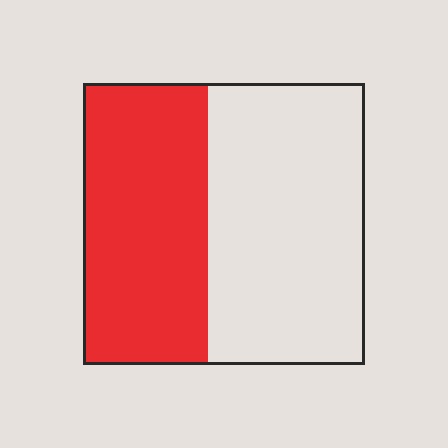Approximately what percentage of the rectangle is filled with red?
Approximately 45%.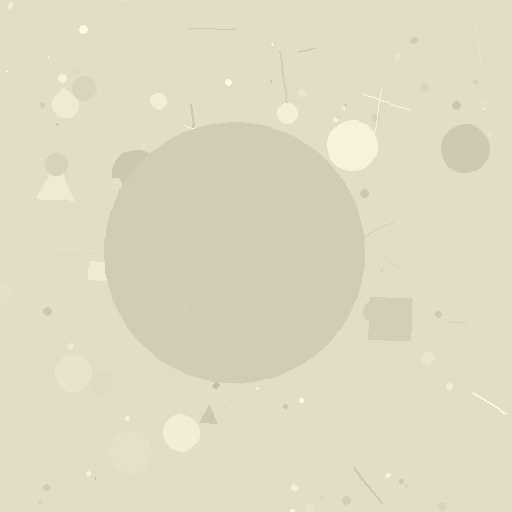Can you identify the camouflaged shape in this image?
The camouflaged shape is a circle.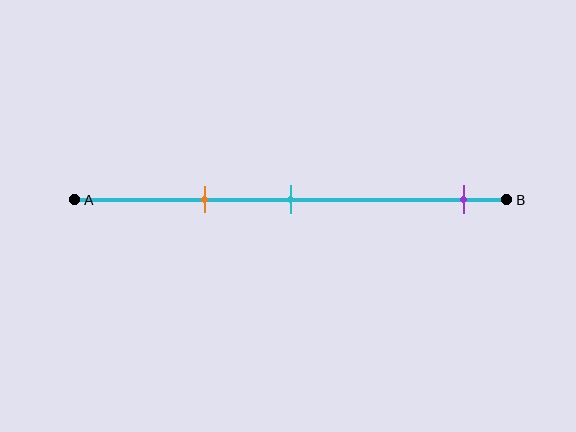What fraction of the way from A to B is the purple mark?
The purple mark is approximately 90% (0.9) of the way from A to B.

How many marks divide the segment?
There are 3 marks dividing the segment.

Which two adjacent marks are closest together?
The orange and cyan marks are the closest adjacent pair.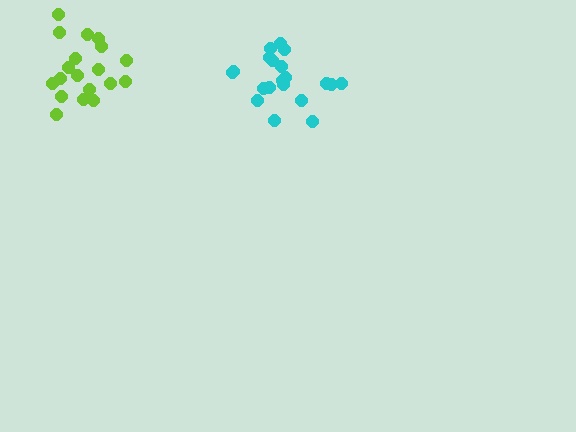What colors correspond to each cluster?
The clusters are colored: lime, cyan.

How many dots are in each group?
Group 1: 19 dots, Group 2: 20 dots (39 total).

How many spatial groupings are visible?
There are 2 spatial groupings.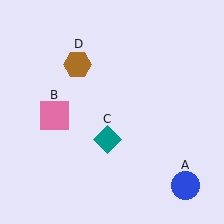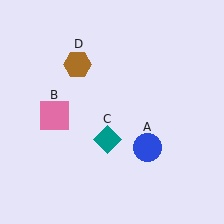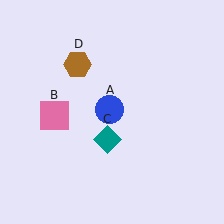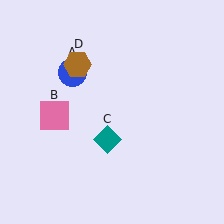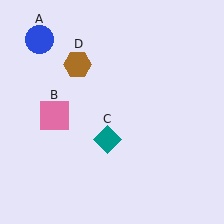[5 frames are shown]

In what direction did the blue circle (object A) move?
The blue circle (object A) moved up and to the left.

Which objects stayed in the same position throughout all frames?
Pink square (object B) and teal diamond (object C) and brown hexagon (object D) remained stationary.